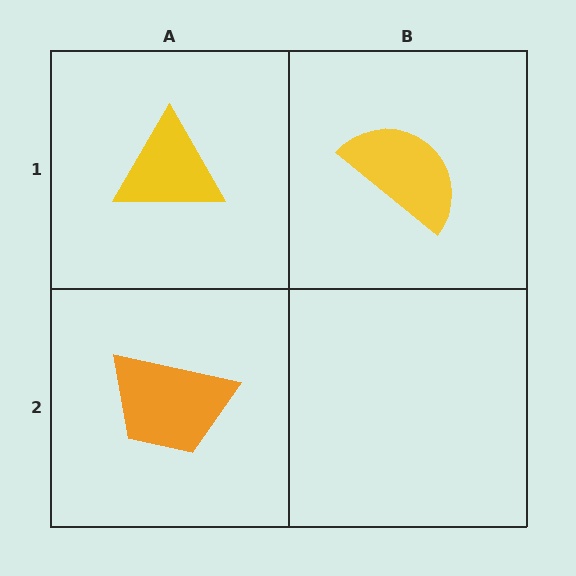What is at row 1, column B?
A yellow semicircle.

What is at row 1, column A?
A yellow triangle.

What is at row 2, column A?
An orange trapezoid.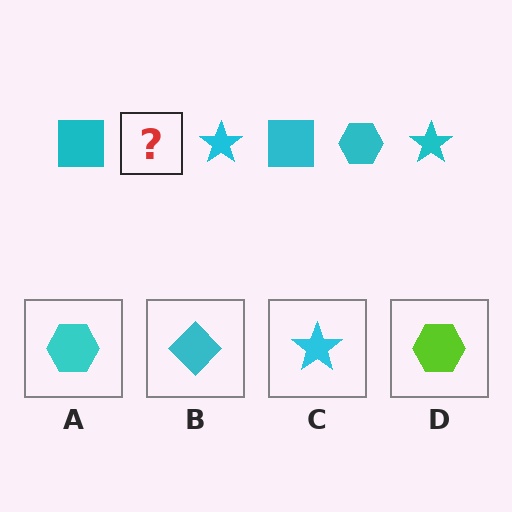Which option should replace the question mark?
Option A.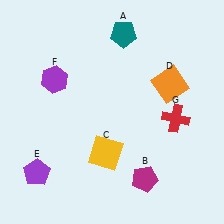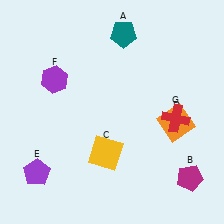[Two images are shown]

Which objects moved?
The objects that moved are: the magenta pentagon (B), the orange square (D).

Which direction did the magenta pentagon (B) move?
The magenta pentagon (B) moved right.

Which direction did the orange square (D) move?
The orange square (D) moved down.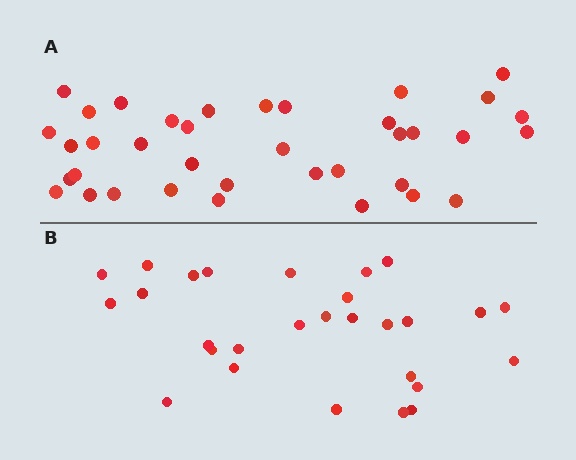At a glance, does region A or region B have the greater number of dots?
Region A (the top region) has more dots.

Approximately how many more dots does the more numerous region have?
Region A has roughly 8 or so more dots than region B.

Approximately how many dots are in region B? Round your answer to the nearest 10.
About 30 dots. (The exact count is 28, which rounds to 30.)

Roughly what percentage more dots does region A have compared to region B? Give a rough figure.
About 30% more.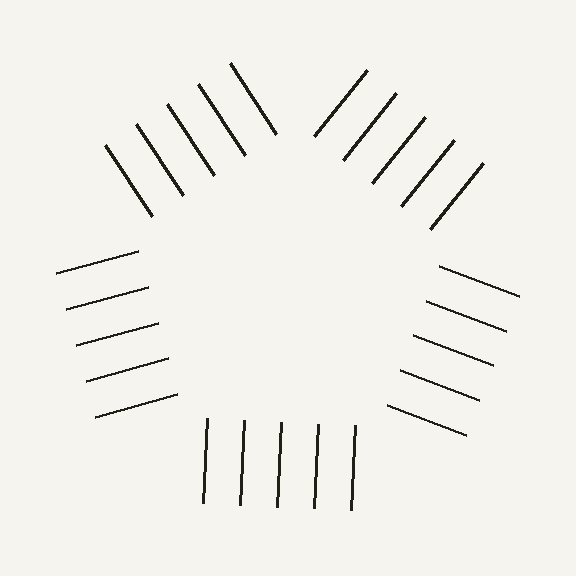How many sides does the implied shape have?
5 sides — the line-ends trace a pentagon.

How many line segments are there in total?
25 — 5 along each of the 5 edges.